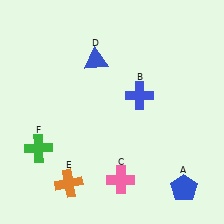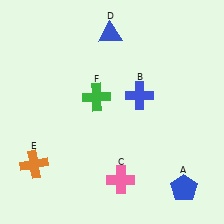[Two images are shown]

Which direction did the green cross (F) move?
The green cross (F) moved right.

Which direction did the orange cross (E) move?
The orange cross (E) moved left.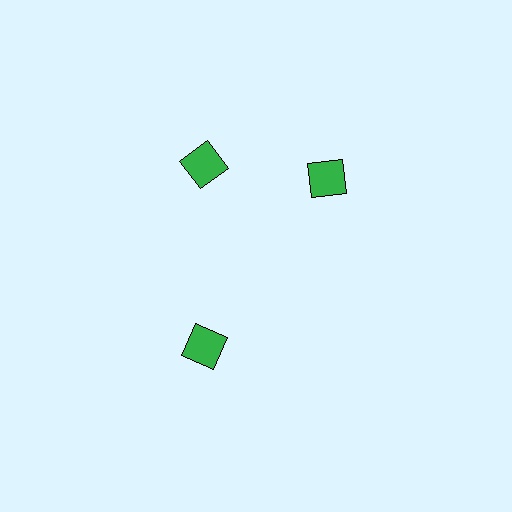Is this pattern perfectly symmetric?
No. The 3 green diamonds are arranged in a ring, but one element near the 3 o'clock position is rotated out of alignment along the ring, breaking the 3-fold rotational symmetry.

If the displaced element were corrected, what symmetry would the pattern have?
It would have 3-fold rotational symmetry — the pattern would map onto itself every 120 degrees.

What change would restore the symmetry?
The symmetry would be restored by rotating it back into even spacing with its neighbors so that all 3 diamonds sit at equal angles and equal distance from the center.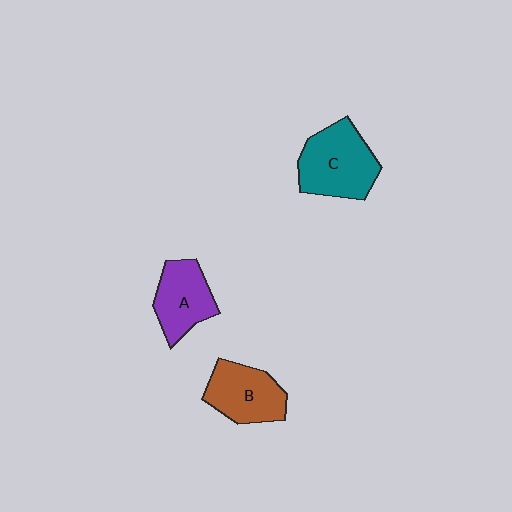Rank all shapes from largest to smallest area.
From largest to smallest: C (teal), B (brown), A (purple).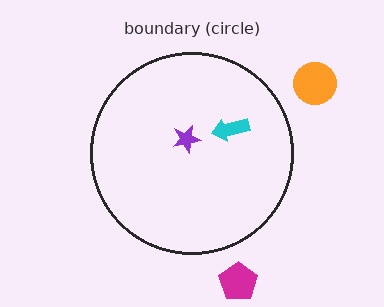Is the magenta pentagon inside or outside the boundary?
Outside.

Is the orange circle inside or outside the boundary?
Outside.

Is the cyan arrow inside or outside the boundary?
Inside.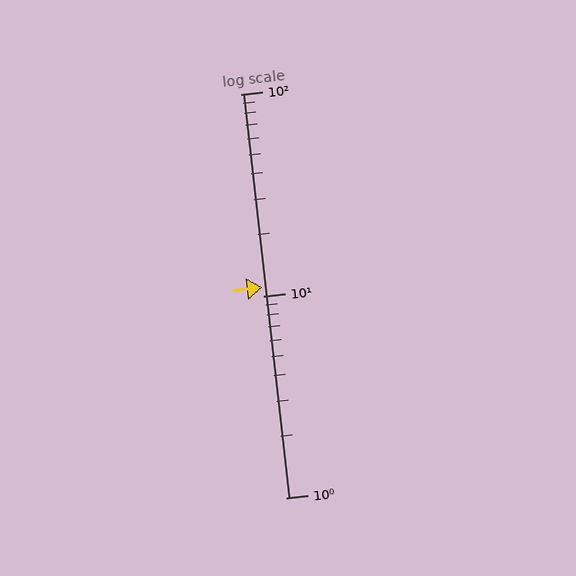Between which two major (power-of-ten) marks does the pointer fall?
The pointer is between 10 and 100.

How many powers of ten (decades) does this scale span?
The scale spans 2 decades, from 1 to 100.